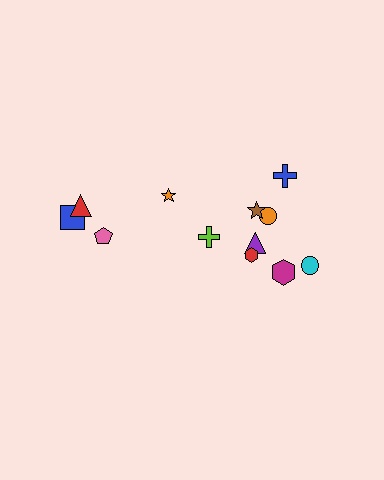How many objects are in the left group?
There are 4 objects.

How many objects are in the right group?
There are 8 objects.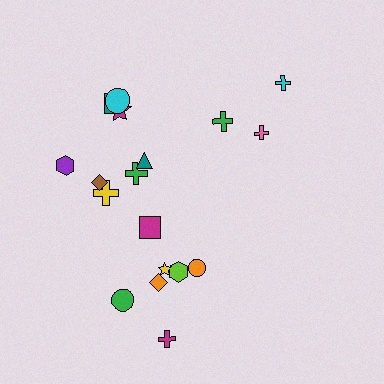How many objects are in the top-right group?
There are 3 objects.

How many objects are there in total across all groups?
There are 18 objects.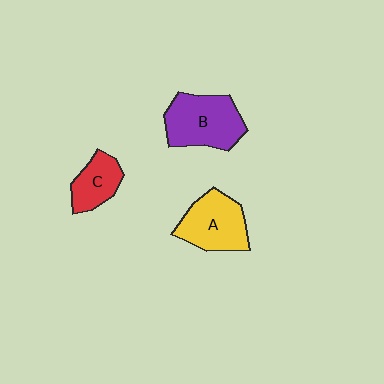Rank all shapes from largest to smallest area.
From largest to smallest: B (purple), A (yellow), C (red).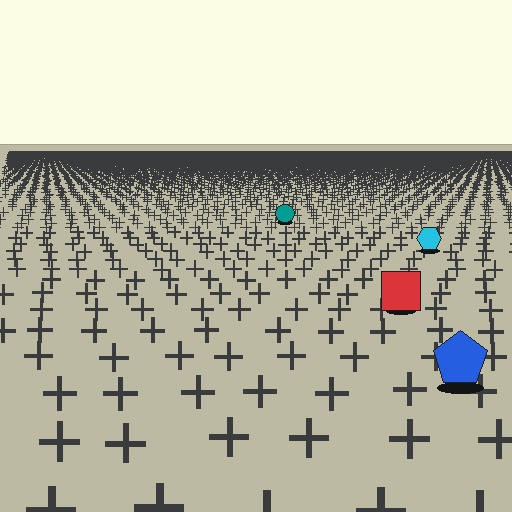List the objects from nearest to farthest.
From nearest to farthest: the blue pentagon, the red square, the cyan hexagon, the teal circle.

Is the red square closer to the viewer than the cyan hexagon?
Yes. The red square is closer — you can tell from the texture gradient: the ground texture is coarser near it.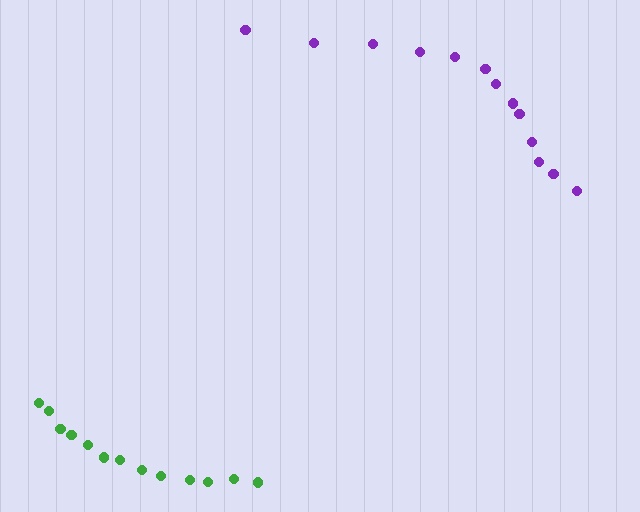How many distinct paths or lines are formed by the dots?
There are 2 distinct paths.